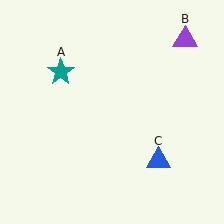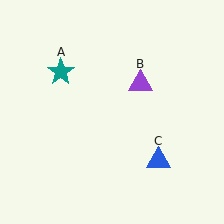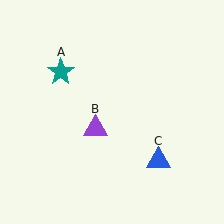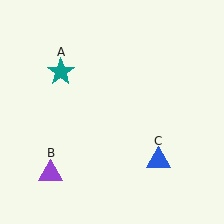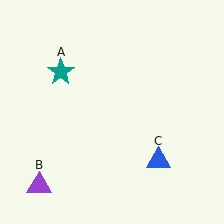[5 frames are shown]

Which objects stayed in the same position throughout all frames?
Teal star (object A) and blue triangle (object C) remained stationary.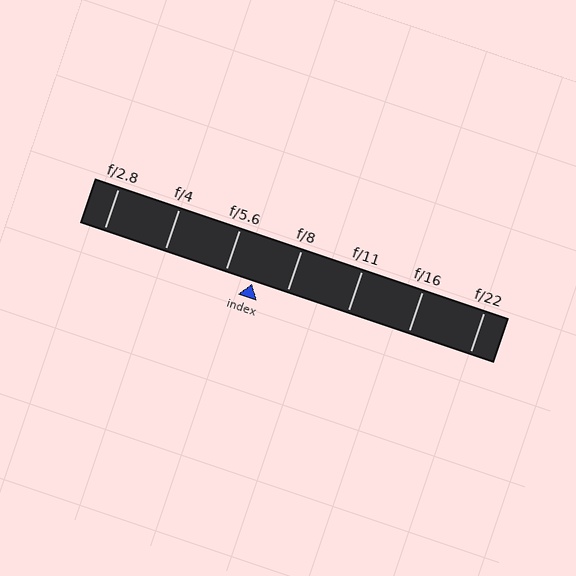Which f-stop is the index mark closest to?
The index mark is closest to f/5.6.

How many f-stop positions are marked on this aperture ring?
There are 7 f-stop positions marked.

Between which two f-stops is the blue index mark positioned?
The index mark is between f/5.6 and f/8.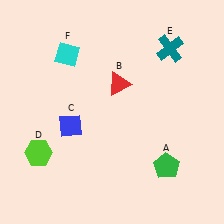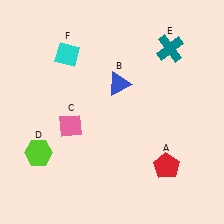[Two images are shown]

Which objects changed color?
A changed from green to red. B changed from red to blue. C changed from blue to pink.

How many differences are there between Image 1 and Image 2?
There are 3 differences between the two images.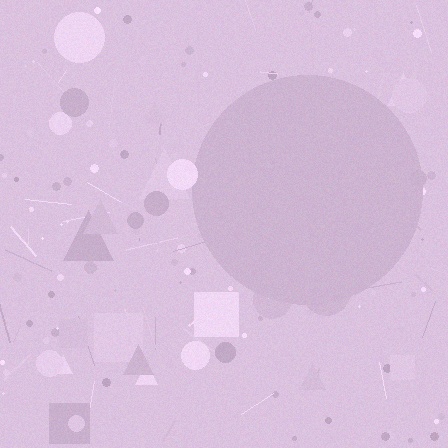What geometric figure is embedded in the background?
A circle is embedded in the background.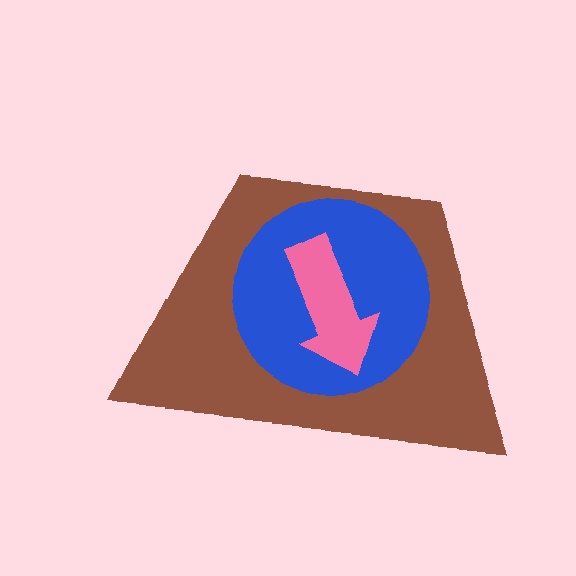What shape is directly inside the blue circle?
The pink arrow.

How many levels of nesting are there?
3.